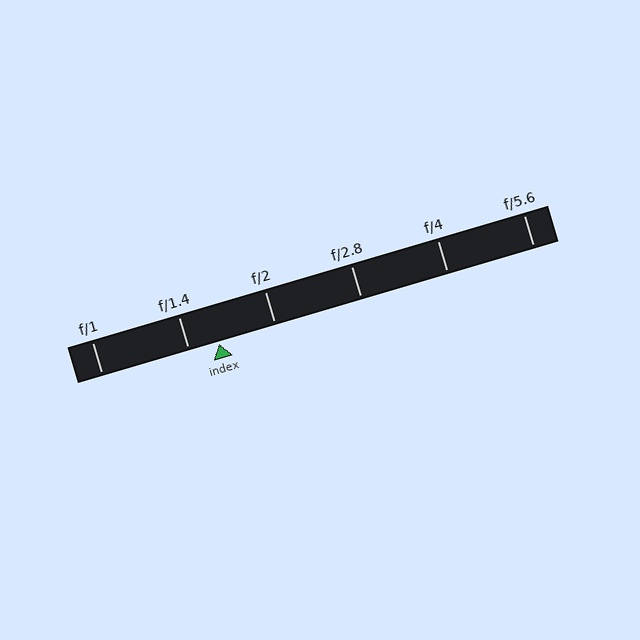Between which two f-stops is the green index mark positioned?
The index mark is between f/1.4 and f/2.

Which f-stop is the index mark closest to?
The index mark is closest to f/1.4.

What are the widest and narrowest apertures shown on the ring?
The widest aperture shown is f/1 and the narrowest is f/5.6.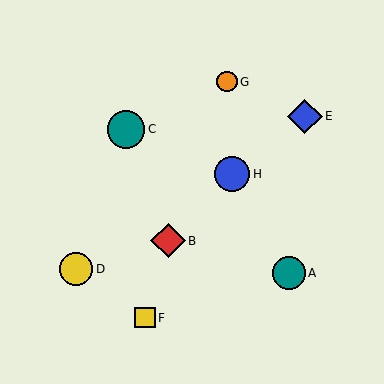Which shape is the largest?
The teal circle (labeled C) is the largest.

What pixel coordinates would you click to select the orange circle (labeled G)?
Click at (227, 82) to select the orange circle G.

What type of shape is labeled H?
Shape H is a blue circle.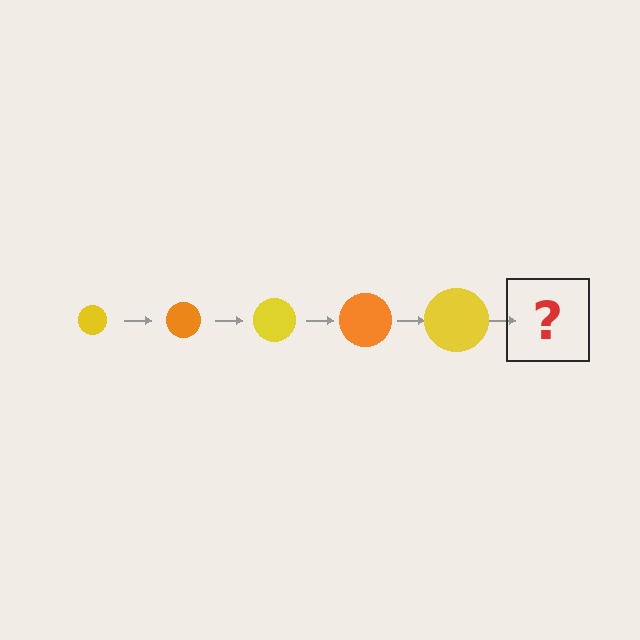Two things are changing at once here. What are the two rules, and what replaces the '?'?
The two rules are that the circle grows larger each step and the color cycles through yellow and orange. The '?' should be an orange circle, larger than the previous one.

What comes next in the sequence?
The next element should be an orange circle, larger than the previous one.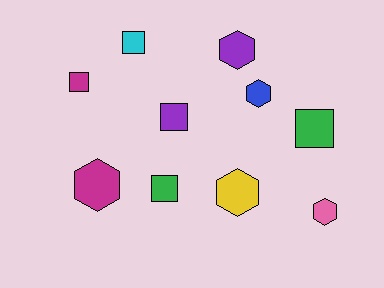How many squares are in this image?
There are 5 squares.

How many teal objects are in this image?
There are no teal objects.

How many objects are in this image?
There are 10 objects.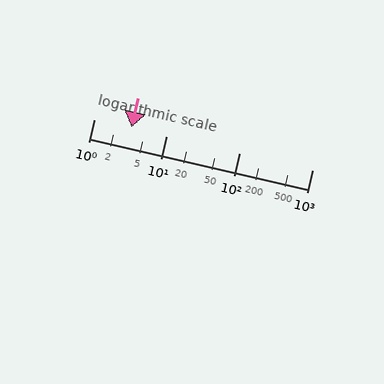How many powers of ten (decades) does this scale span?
The scale spans 3 decades, from 1 to 1000.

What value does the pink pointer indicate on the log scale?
The pointer indicates approximately 3.3.